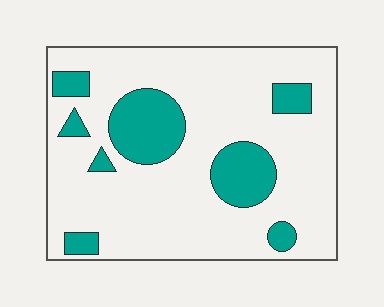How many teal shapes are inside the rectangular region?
8.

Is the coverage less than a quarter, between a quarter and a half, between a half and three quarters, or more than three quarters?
Less than a quarter.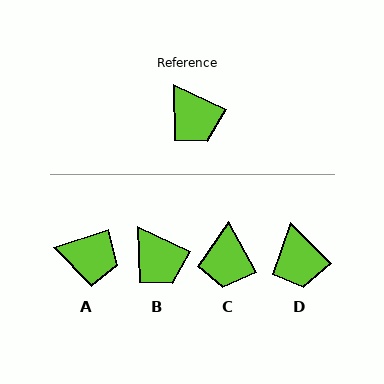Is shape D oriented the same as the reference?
No, it is off by about 20 degrees.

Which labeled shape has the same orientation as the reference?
B.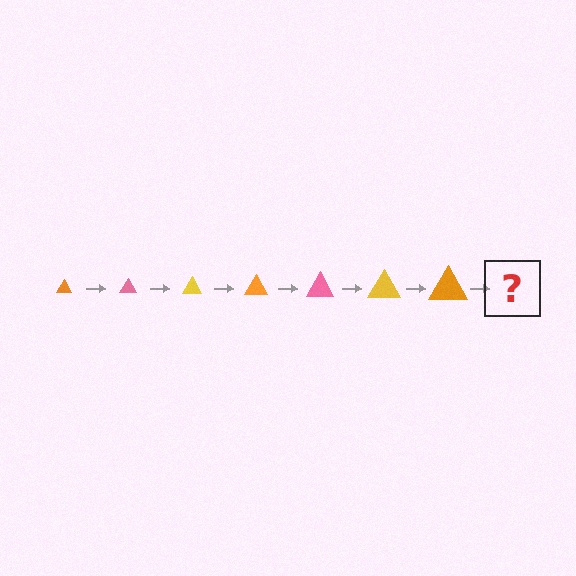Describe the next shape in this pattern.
It should be a pink triangle, larger than the previous one.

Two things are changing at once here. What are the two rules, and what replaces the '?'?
The two rules are that the triangle grows larger each step and the color cycles through orange, pink, and yellow. The '?' should be a pink triangle, larger than the previous one.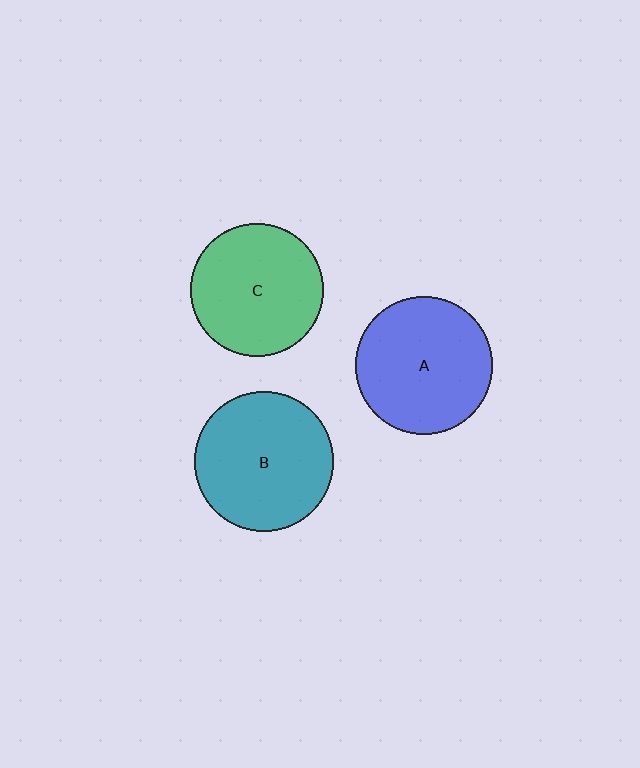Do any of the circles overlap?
No, none of the circles overlap.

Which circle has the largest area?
Circle B (teal).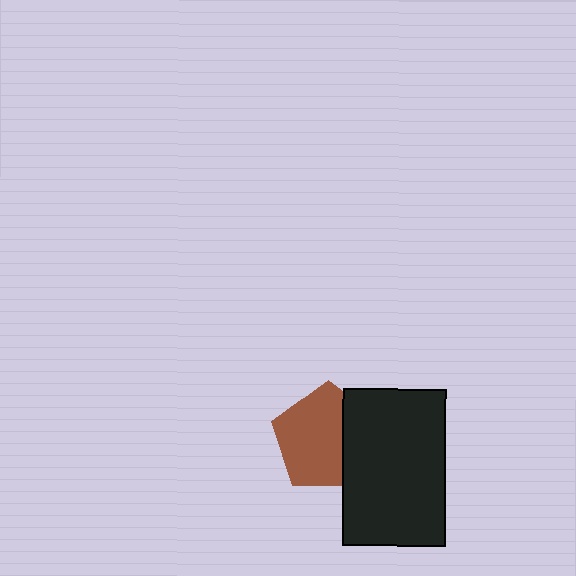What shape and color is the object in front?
The object in front is a black rectangle.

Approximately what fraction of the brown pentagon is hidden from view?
Roughly 31% of the brown pentagon is hidden behind the black rectangle.